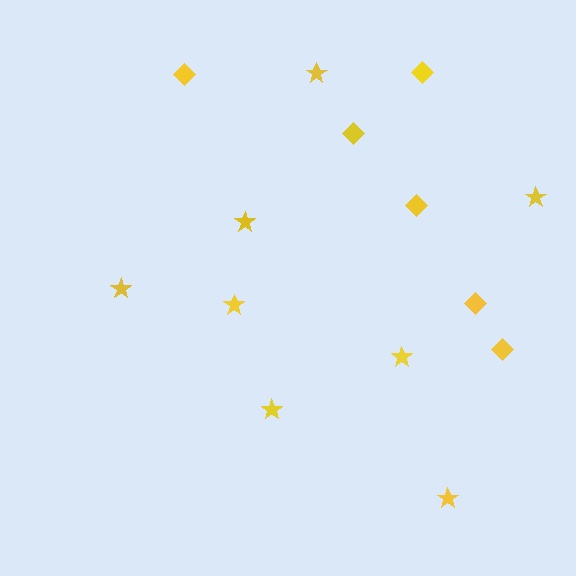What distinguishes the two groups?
There are 2 groups: one group of diamonds (6) and one group of stars (8).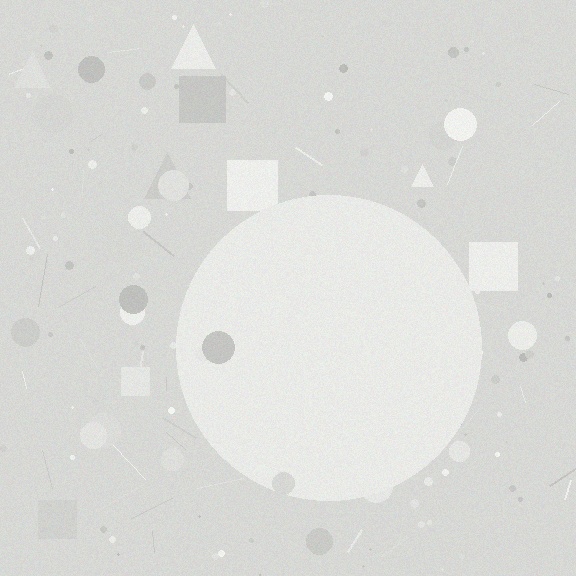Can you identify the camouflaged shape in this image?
The camouflaged shape is a circle.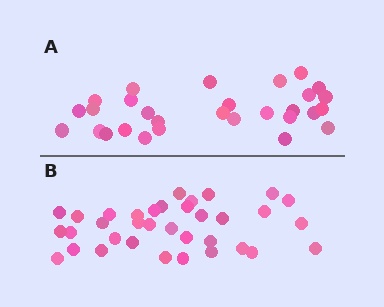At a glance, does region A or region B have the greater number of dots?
Region B (the bottom region) has more dots.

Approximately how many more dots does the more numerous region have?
Region B has about 6 more dots than region A.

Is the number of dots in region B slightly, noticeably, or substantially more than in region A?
Region B has only slightly more — the two regions are fairly close. The ratio is roughly 1.2 to 1.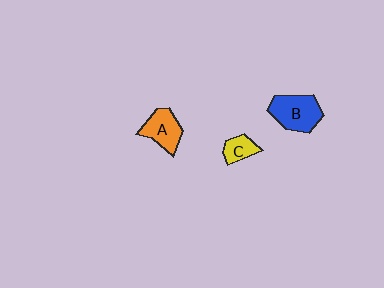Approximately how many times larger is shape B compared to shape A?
Approximately 1.3 times.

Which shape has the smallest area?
Shape C (yellow).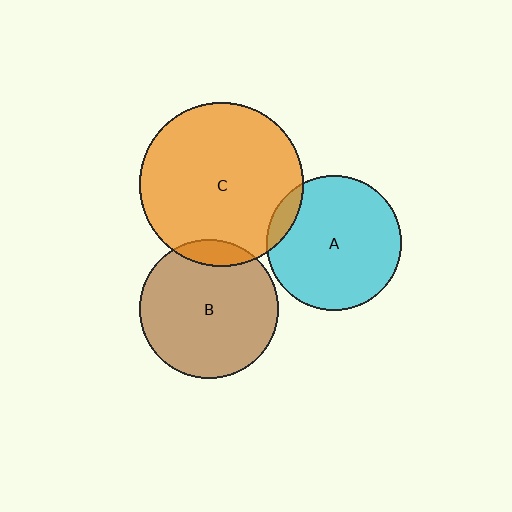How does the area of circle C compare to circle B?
Approximately 1.4 times.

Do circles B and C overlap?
Yes.